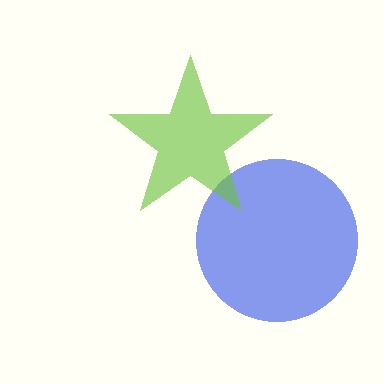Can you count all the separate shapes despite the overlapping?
Yes, there are 2 separate shapes.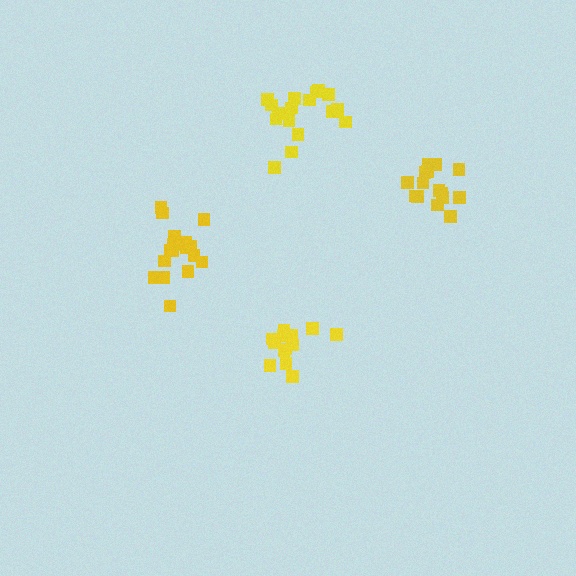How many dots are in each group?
Group 1: 17 dots, Group 2: 14 dots, Group 3: 17 dots, Group 4: 15 dots (63 total).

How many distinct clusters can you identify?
There are 4 distinct clusters.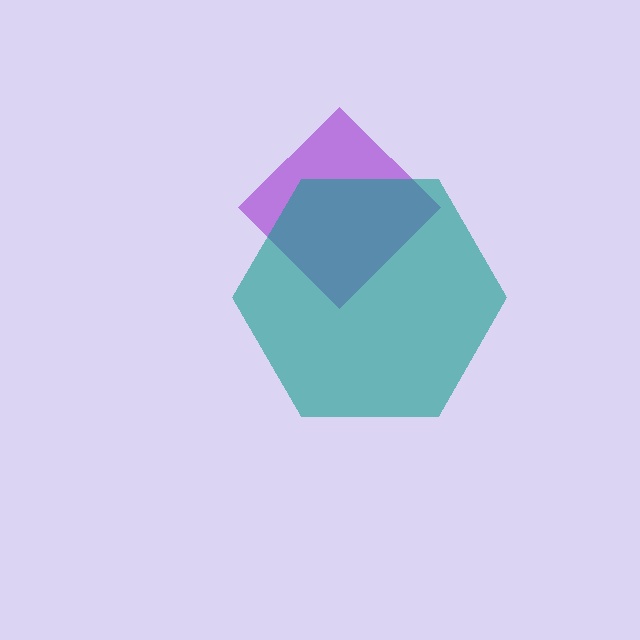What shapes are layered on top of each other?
The layered shapes are: a purple diamond, a teal hexagon.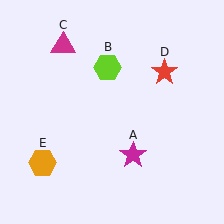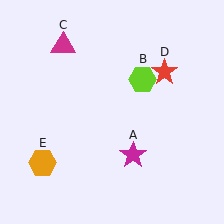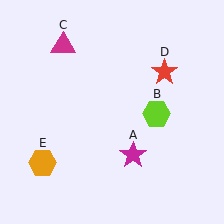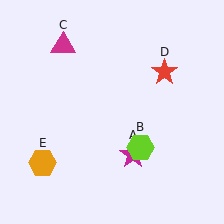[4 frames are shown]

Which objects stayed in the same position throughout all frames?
Magenta star (object A) and magenta triangle (object C) and red star (object D) and orange hexagon (object E) remained stationary.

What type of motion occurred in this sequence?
The lime hexagon (object B) rotated clockwise around the center of the scene.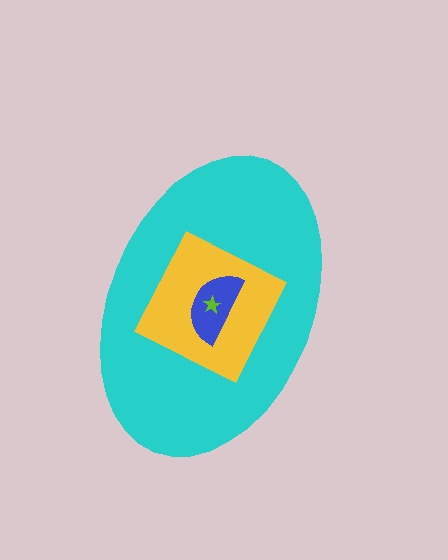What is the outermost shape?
The cyan ellipse.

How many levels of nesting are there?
4.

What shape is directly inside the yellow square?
The blue semicircle.